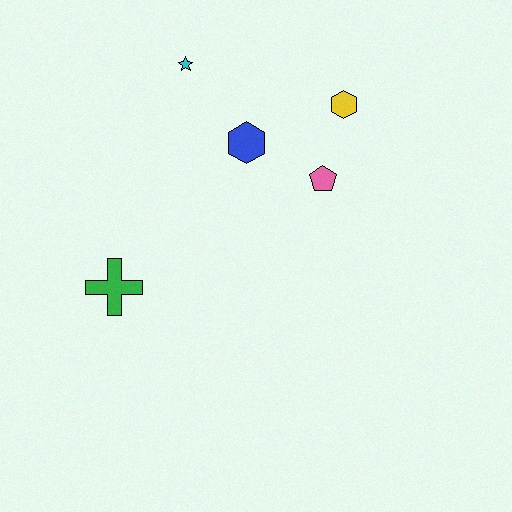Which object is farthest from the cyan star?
The green cross is farthest from the cyan star.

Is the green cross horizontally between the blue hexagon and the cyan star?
No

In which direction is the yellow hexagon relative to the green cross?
The yellow hexagon is to the right of the green cross.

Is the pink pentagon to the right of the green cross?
Yes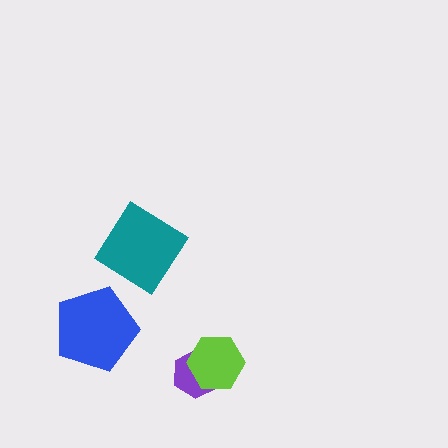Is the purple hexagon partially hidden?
Yes, it is partially covered by another shape.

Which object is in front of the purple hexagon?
The lime hexagon is in front of the purple hexagon.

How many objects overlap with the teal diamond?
0 objects overlap with the teal diamond.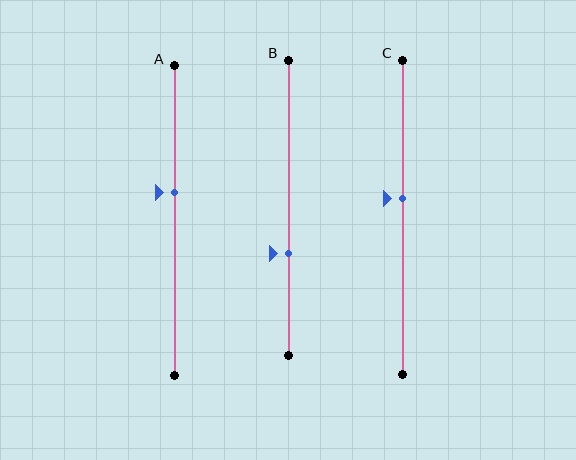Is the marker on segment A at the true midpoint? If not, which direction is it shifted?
No, the marker on segment A is shifted upward by about 9% of the segment length.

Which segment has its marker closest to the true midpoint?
Segment C has its marker closest to the true midpoint.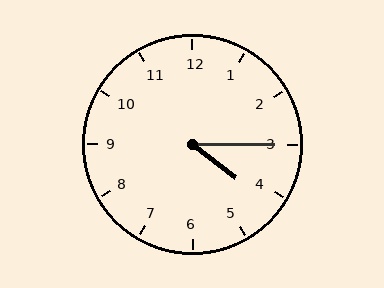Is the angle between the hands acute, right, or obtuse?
It is acute.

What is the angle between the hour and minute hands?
Approximately 38 degrees.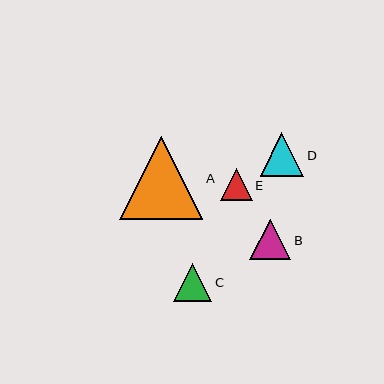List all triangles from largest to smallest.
From largest to smallest: A, D, B, C, E.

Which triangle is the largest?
Triangle A is the largest with a size of approximately 83 pixels.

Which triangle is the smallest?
Triangle E is the smallest with a size of approximately 32 pixels.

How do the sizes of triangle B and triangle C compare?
Triangle B and triangle C are approximately the same size.